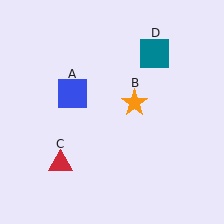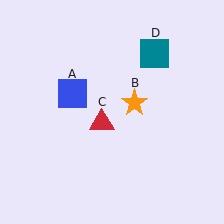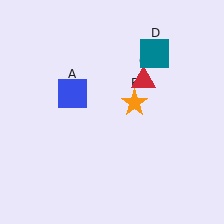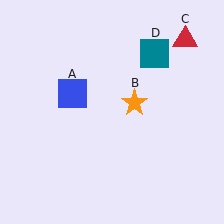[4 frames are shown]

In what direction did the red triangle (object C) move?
The red triangle (object C) moved up and to the right.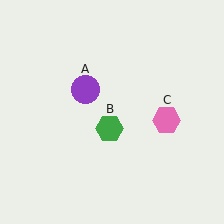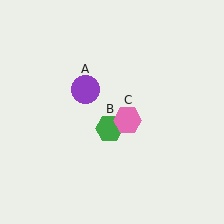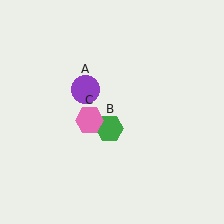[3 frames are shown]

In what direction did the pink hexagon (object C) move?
The pink hexagon (object C) moved left.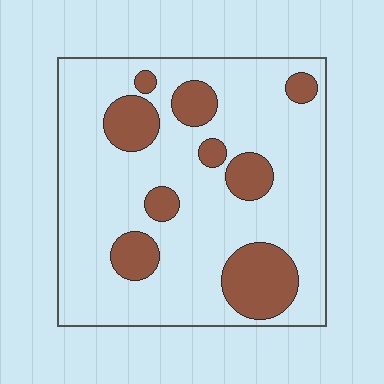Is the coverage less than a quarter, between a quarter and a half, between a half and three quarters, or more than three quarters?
Less than a quarter.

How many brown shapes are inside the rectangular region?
9.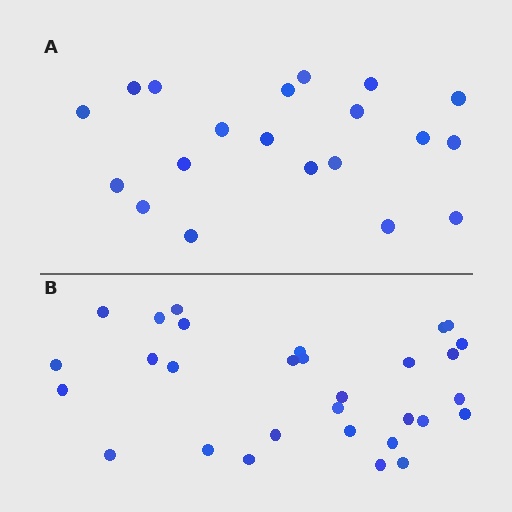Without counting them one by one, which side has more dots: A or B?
Region B (the bottom region) has more dots.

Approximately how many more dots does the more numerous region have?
Region B has roughly 10 or so more dots than region A.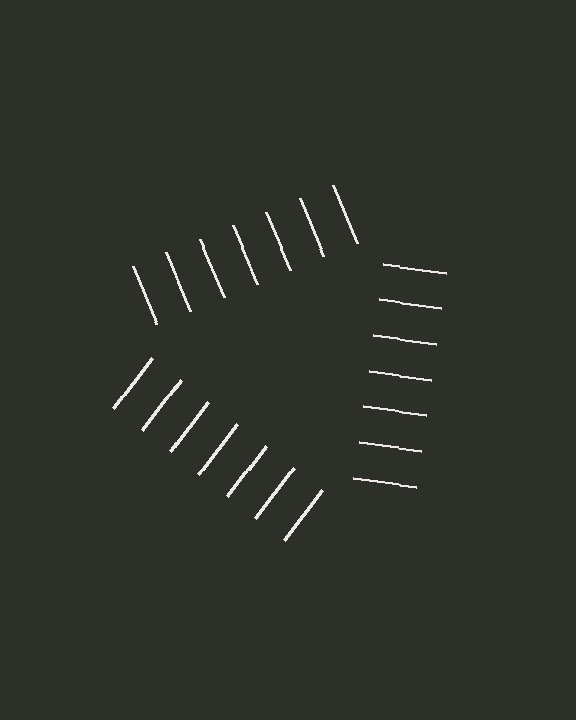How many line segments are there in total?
21 — 7 along each of the 3 edges.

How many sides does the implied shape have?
3 sides — the line-ends trace a triangle.